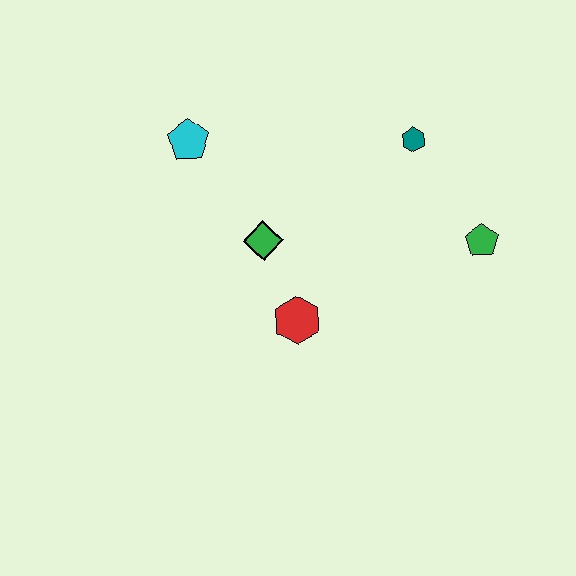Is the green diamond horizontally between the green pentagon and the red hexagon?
No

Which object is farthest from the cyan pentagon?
The green pentagon is farthest from the cyan pentagon.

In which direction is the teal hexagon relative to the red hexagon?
The teal hexagon is above the red hexagon.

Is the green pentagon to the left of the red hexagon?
No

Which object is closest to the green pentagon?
The teal hexagon is closest to the green pentagon.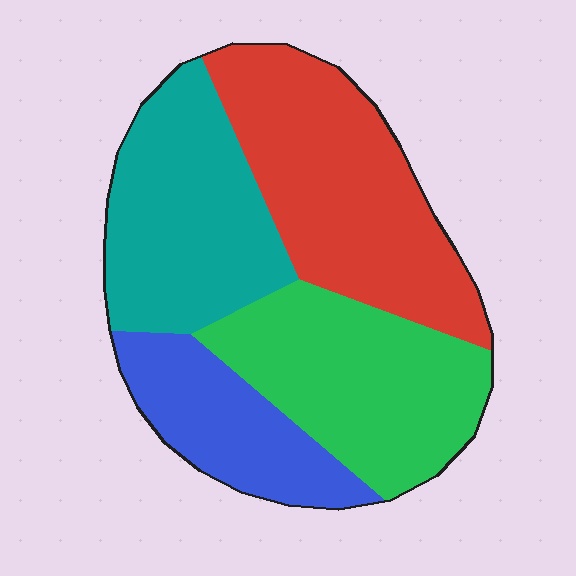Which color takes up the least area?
Blue, at roughly 15%.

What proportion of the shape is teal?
Teal takes up about one quarter (1/4) of the shape.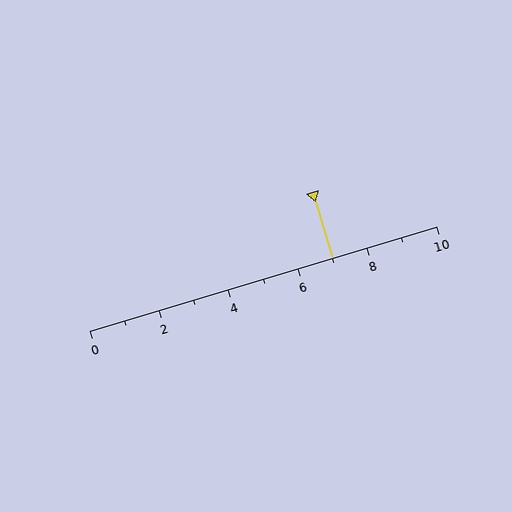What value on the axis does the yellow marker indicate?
The marker indicates approximately 7.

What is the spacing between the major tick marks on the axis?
The major ticks are spaced 2 apart.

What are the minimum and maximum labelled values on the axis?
The axis runs from 0 to 10.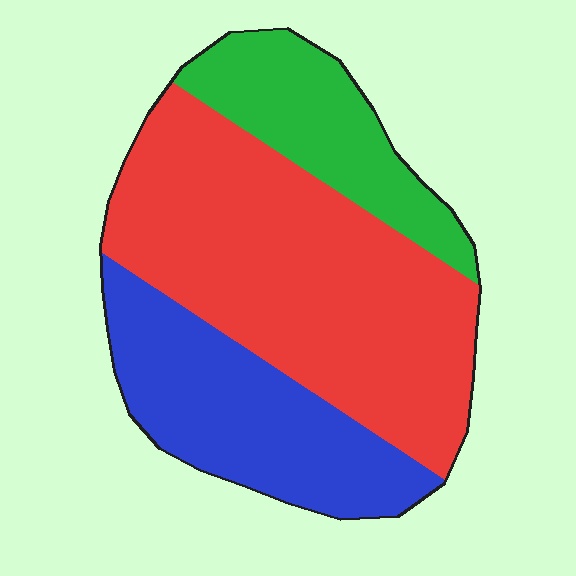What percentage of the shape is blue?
Blue covers about 30% of the shape.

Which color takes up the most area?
Red, at roughly 55%.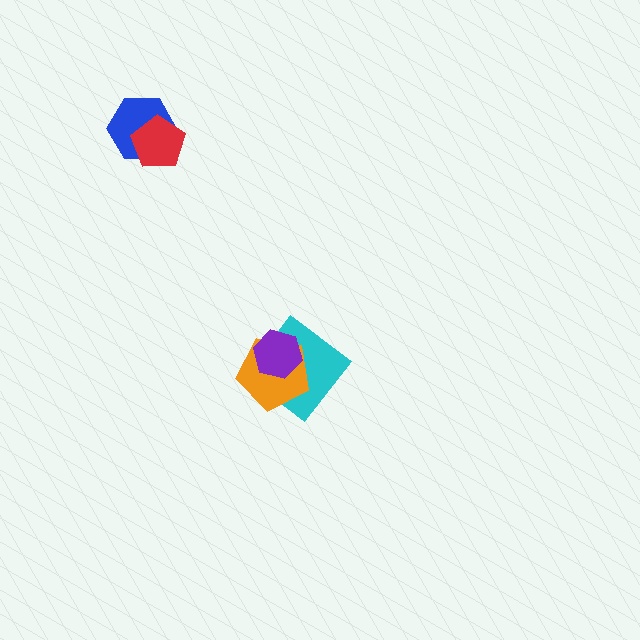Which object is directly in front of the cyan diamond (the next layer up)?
The orange pentagon is directly in front of the cyan diamond.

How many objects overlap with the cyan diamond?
2 objects overlap with the cyan diamond.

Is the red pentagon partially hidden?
No, no other shape covers it.